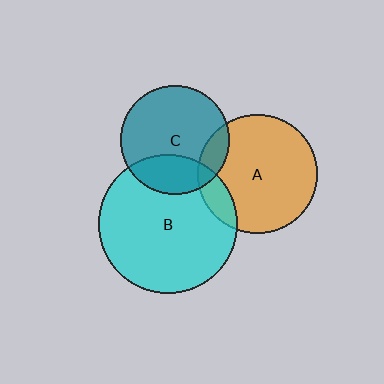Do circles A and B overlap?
Yes.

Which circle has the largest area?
Circle B (cyan).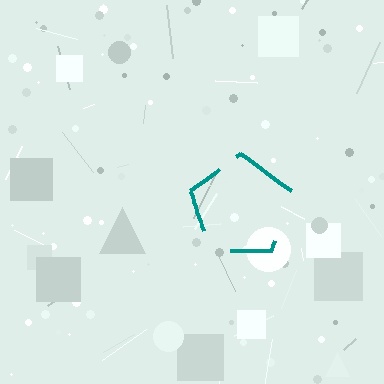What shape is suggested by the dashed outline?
The dashed outline suggests a pentagon.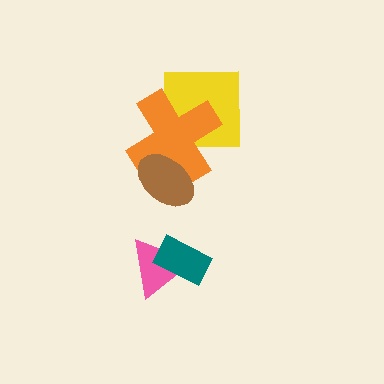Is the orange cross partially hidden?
Yes, it is partially covered by another shape.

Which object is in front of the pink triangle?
The teal rectangle is in front of the pink triangle.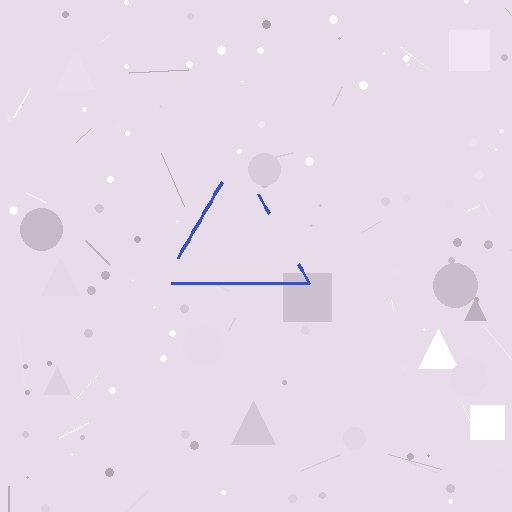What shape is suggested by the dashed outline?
The dashed outline suggests a triangle.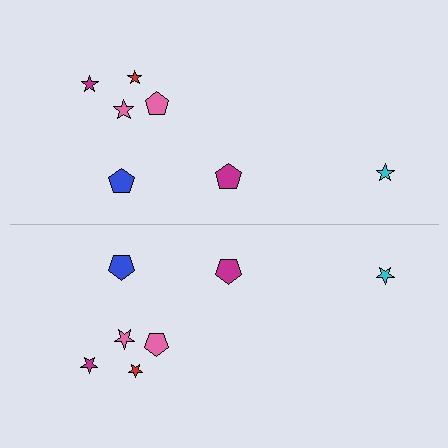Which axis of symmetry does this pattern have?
The pattern has a horizontal axis of symmetry running through the center of the image.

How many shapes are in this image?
There are 14 shapes in this image.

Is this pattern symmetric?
Yes, this pattern has bilateral (reflection) symmetry.